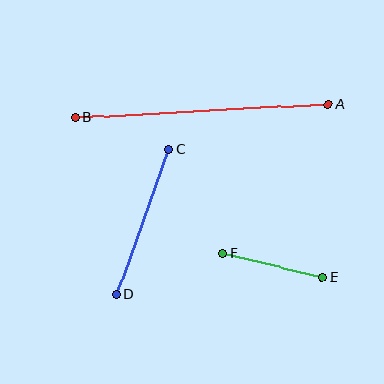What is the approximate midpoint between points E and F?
The midpoint is at approximately (272, 265) pixels.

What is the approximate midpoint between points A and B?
The midpoint is at approximately (202, 111) pixels.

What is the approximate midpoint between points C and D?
The midpoint is at approximately (143, 221) pixels.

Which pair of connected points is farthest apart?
Points A and B are farthest apart.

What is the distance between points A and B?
The distance is approximately 253 pixels.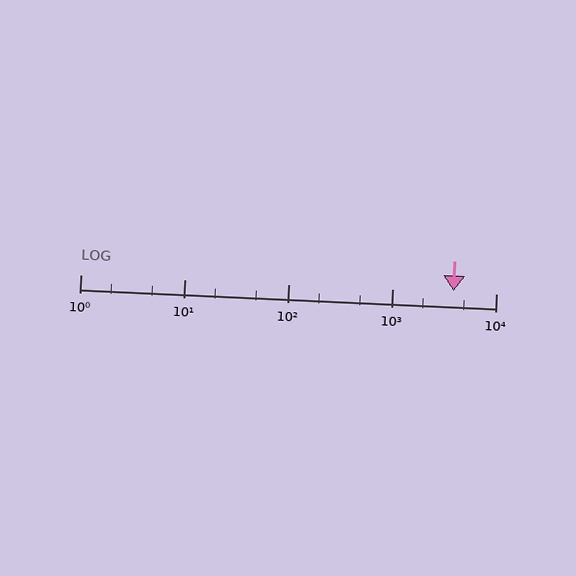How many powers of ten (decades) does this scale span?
The scale spans 4 decades, from 1 to 10000.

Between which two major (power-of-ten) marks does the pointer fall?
The pointer is between 1000 and 10000.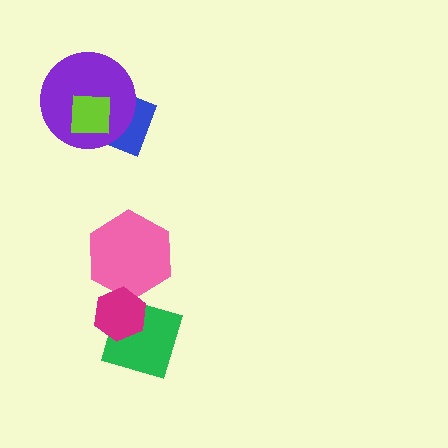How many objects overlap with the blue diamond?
2 objects overlap with the blue diamond.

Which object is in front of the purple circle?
The lime square is in front of the purple circle.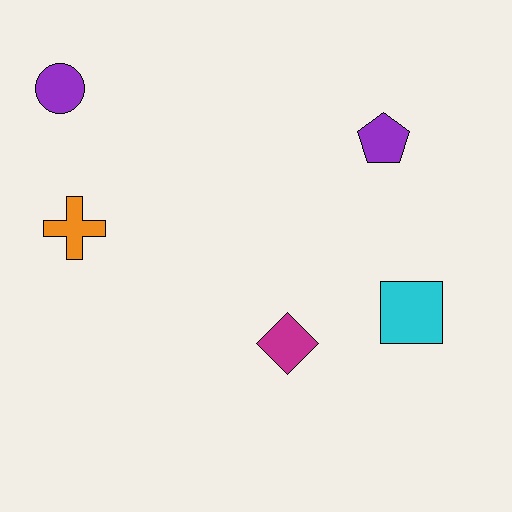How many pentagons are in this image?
There is 1 pentagon.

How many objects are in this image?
There are 5 objects.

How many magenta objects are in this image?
There is 1 magenta object.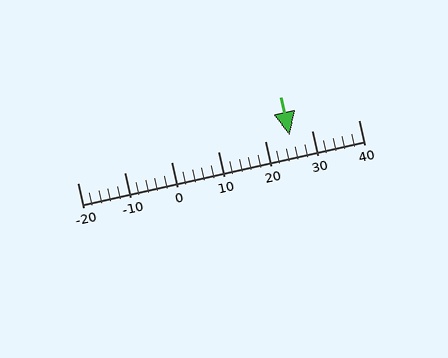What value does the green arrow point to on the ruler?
The green arrow points to approximately 25.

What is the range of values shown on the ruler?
The ruler shows values from -20 to 40.